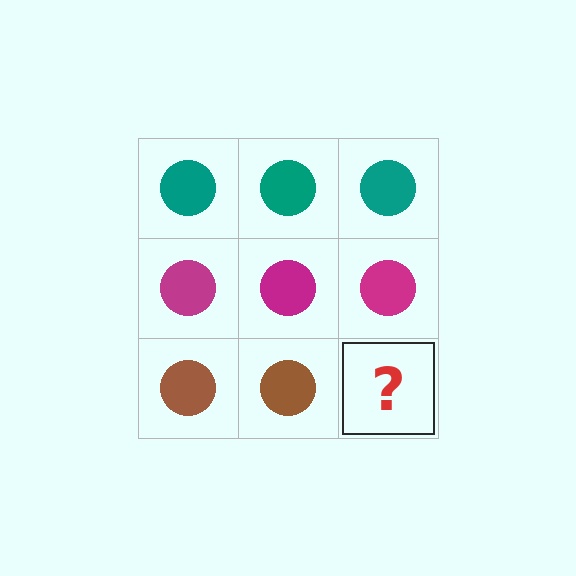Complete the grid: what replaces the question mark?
The question mark should be replaced with a brown circle.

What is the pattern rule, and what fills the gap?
The rule is that each row has a consistent color. The gap should be filled with a brown circle.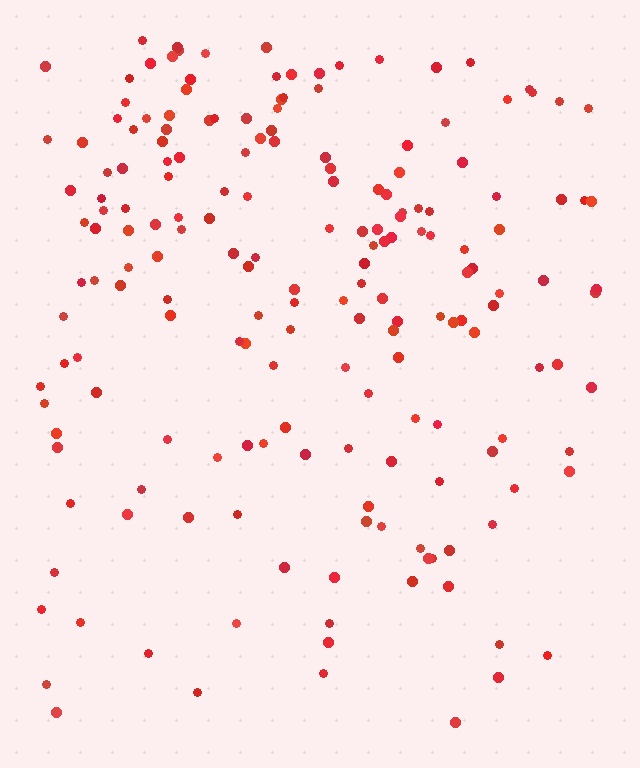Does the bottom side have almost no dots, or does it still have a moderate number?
Still a moderate number, just noticeably fewer than the top.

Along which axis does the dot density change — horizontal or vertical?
Vertical.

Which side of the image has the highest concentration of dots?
The top.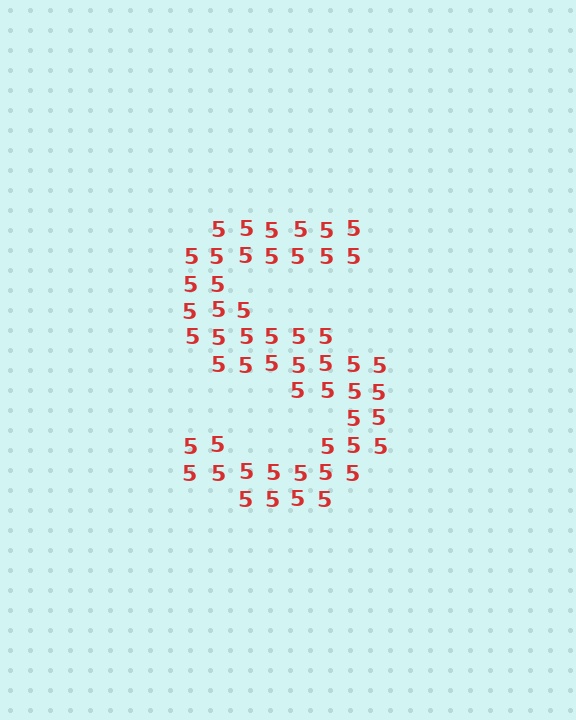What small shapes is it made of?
It is made of small digit 5's.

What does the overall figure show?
The overall figure shows the letter S.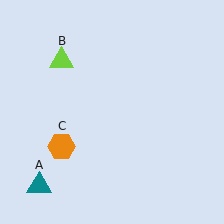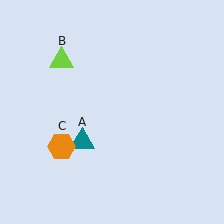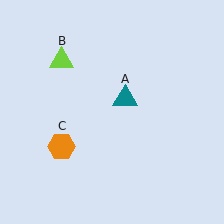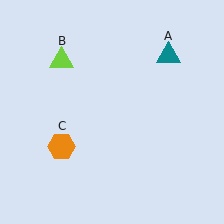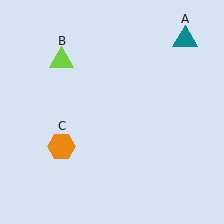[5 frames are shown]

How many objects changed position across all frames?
1 object changed position: teal triangle (object A).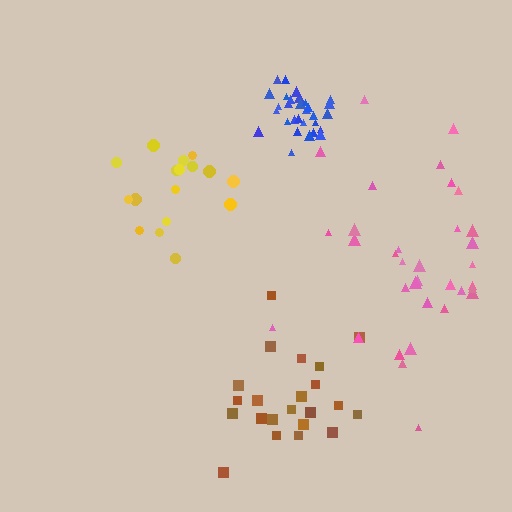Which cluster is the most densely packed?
Blue.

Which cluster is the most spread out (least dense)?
Pink.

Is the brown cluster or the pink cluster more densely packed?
Brown.